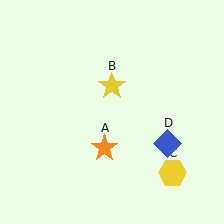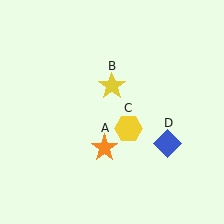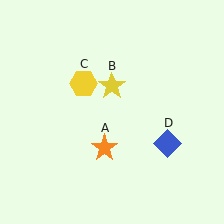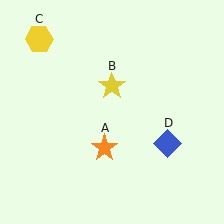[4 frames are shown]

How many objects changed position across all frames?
1 object changed position: yellow hexagon (object C).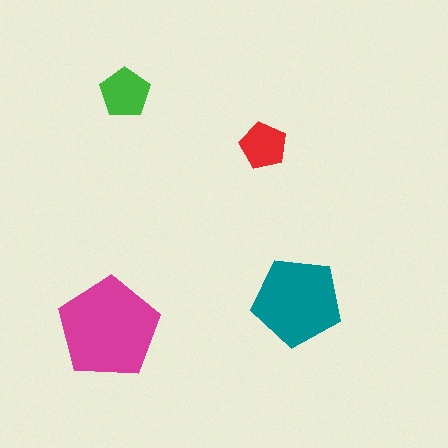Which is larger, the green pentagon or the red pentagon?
The green one.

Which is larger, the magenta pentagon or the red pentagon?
The magenta one.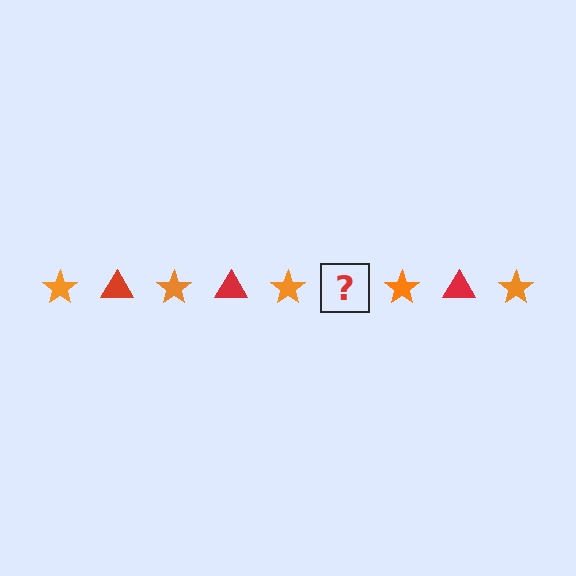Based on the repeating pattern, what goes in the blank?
The blank should be a red triangle.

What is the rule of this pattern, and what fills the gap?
The rule is that the pattern alternates between orange star and red triangle. The gap should be filled with a red triangle.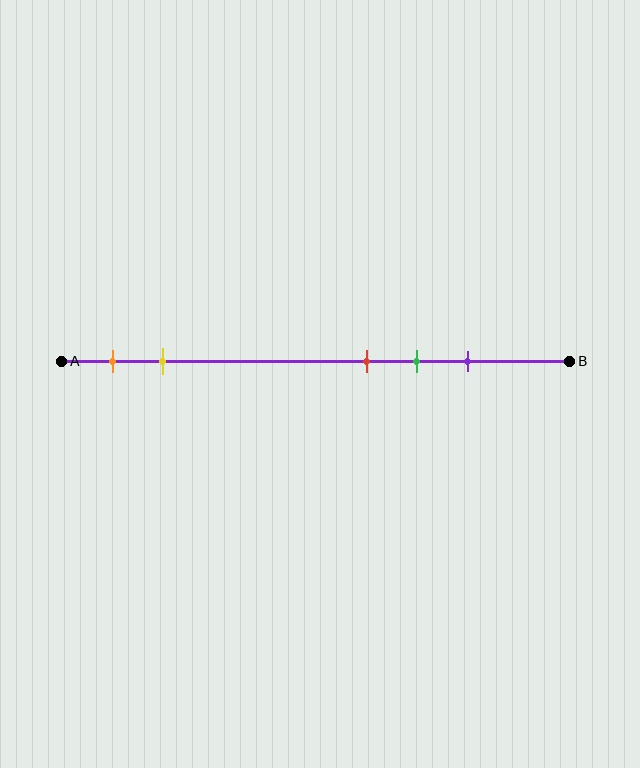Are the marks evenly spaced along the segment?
No, the marks are not evenly spaced.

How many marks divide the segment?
There are 5 marks dividing the segment.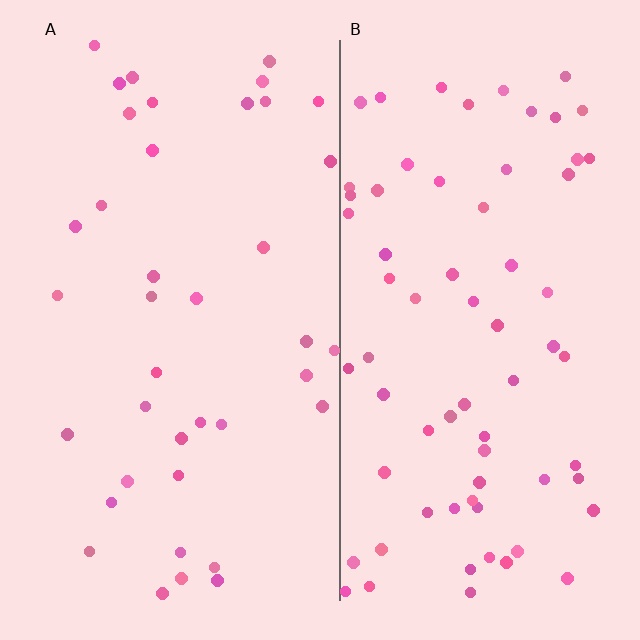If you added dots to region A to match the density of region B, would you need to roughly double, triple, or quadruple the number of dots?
Approximately double.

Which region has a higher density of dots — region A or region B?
B (the right).